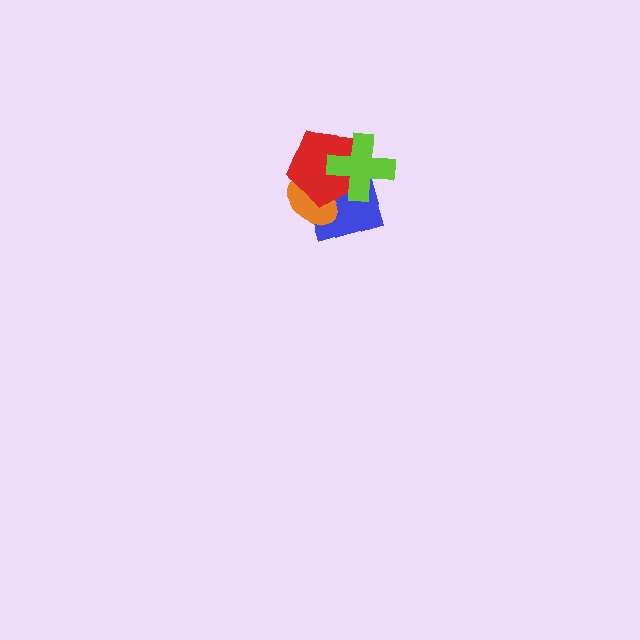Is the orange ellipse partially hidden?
Yes, it is partially covered by another shape.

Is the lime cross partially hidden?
No, no other shape covers it.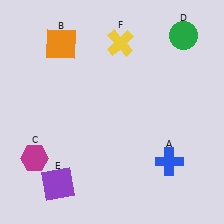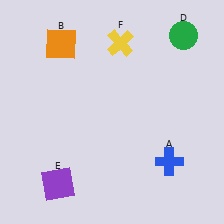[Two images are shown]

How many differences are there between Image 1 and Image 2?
There is 1 difference between the two images.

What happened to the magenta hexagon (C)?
The magenta hexagon (C) was removed in Image 2. It was in the bottom-left area of Image 1.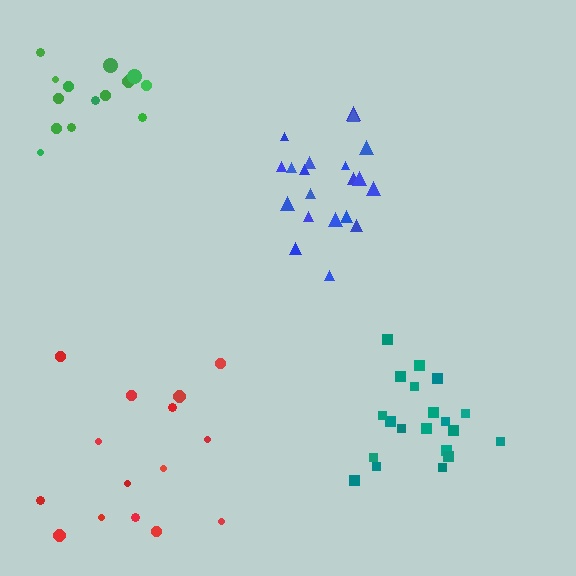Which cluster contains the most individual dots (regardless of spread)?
Teal (20).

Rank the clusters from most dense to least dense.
blue, teal, green, red.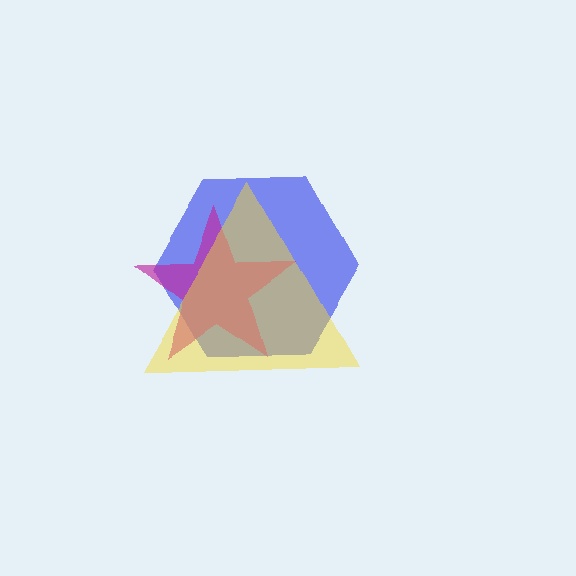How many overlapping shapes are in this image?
There are 3 overlapping shapes in the image.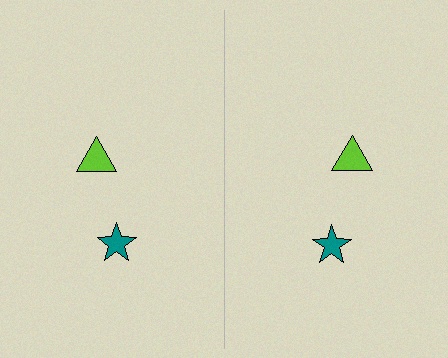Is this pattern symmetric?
Yes, this pattern has bilateral (reflection) symmetry.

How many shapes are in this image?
There are 4 shapes in this image.